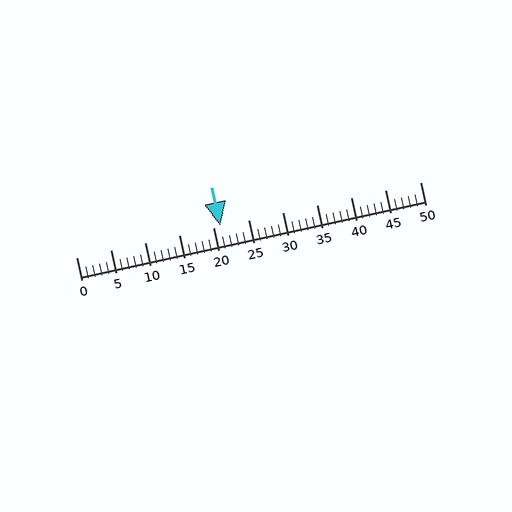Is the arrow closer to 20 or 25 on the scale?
The arrow is closer to 20.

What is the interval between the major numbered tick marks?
The major tick marks are spaced 5 units apart.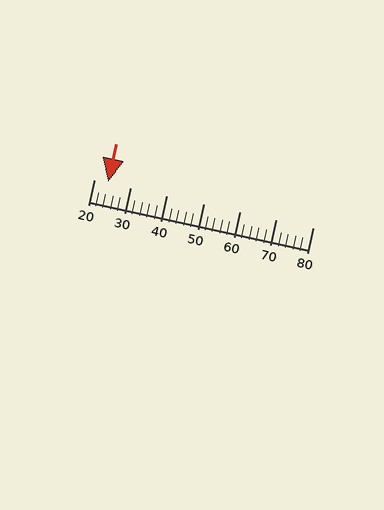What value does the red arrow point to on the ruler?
The red arrow points to approximately 24.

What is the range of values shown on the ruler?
The ruler shows values from 20 to 80.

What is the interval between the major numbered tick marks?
The major tick marks are spaced 10 units apart.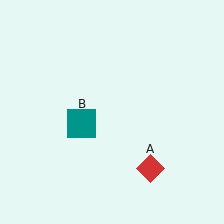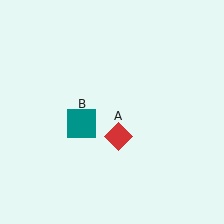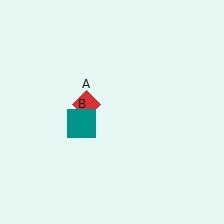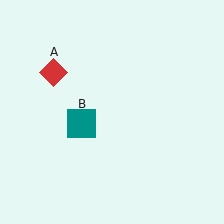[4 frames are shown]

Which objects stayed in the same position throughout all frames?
Teal square (object B) remained stationary.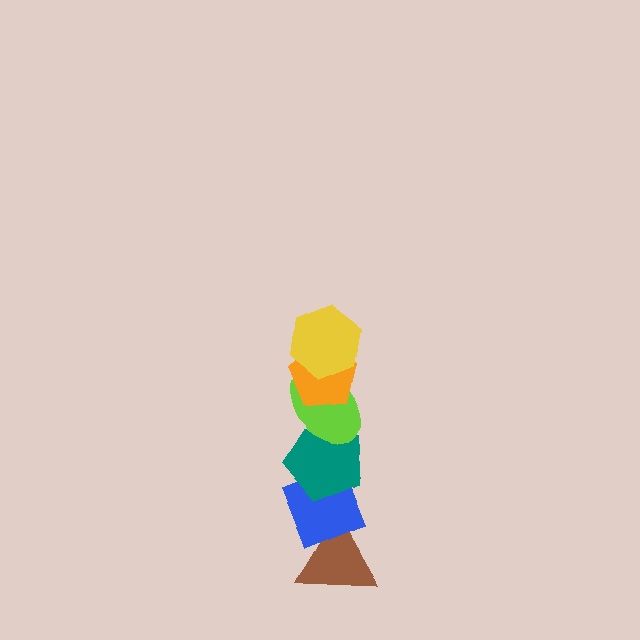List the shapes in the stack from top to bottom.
From top to bottom: the yellow hexagon, the orange pentagon, the lime ellipse, the teal pentagon, the blue diamond, the brown triangle.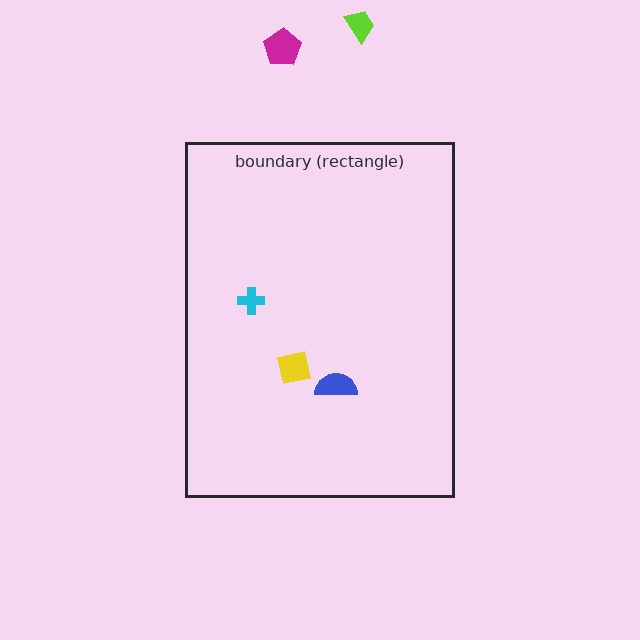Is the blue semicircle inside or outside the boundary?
Inside.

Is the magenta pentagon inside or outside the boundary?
Outside.